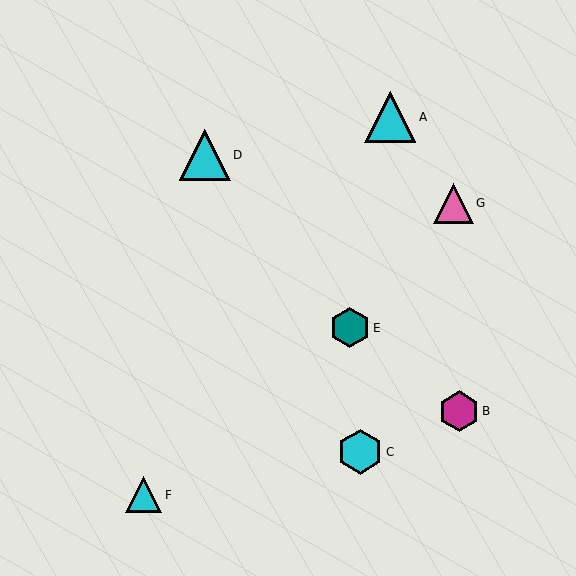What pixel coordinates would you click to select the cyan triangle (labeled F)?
Click at (143, 495) to select the cyan triangle F.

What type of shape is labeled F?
Shape F is a cyan triangle.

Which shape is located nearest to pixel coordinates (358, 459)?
The cyan hexagon (labeled C) at (360, 452) is nearest to that location.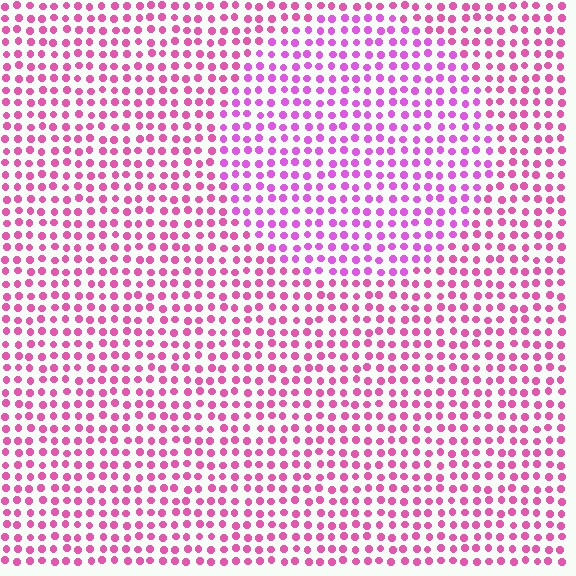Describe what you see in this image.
The image is filled with small pink elements in a uniform arrangement. A circle-shaped region is visible where the elements are tinted to a slightly different hue, forming a subtle color boundary.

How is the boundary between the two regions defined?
The boundary is defined purely by a slight shift in hue (about 25 degrees). Spacing, size, and orientation are identical on both sides.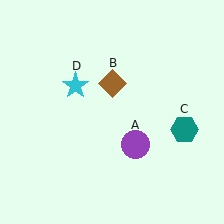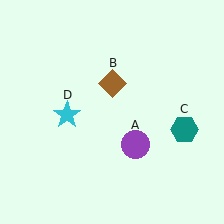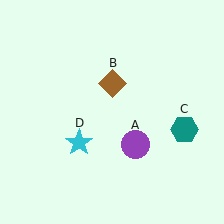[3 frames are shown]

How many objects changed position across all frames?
1 object changed position: cyan star (object D).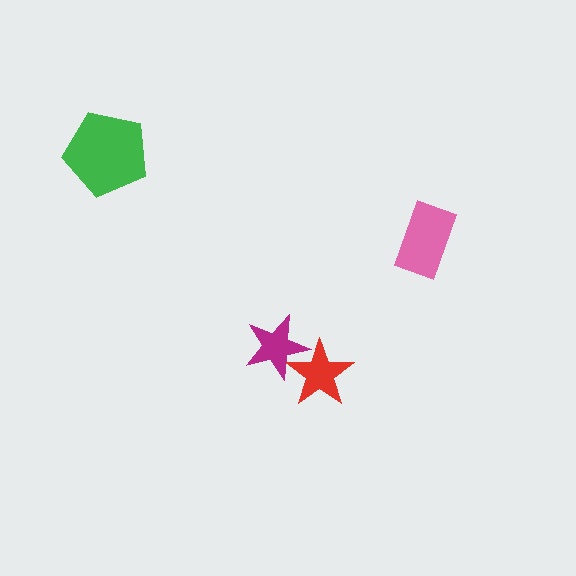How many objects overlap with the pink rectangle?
0 objects overlap with the pink rectangle.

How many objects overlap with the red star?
1 object overlaps with the red star.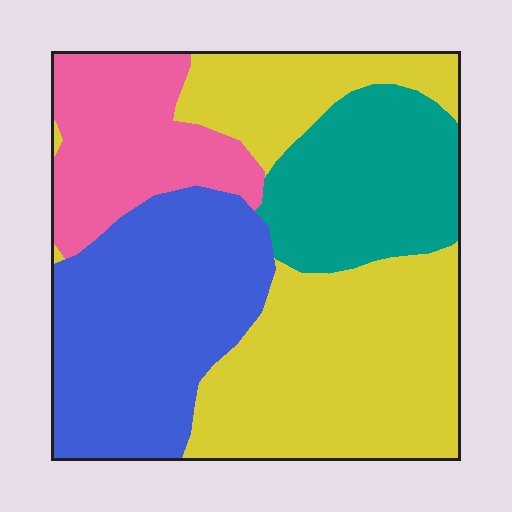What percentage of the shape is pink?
Pink takes up less than a quarter of the shape.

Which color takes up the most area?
Yellow, at roughly 40%.